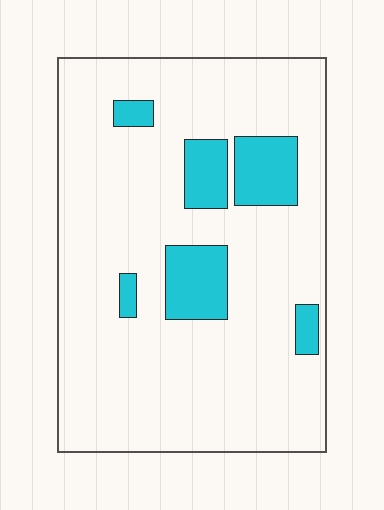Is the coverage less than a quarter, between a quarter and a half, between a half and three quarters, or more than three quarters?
Less than a quarter.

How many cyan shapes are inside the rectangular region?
6.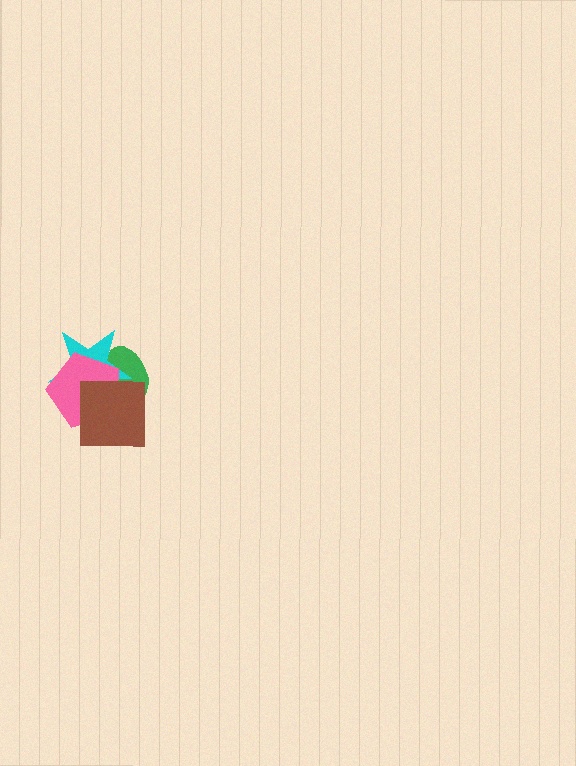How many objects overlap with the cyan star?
3 objects overlap with the cyan star.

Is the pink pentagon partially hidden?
Yes, it is partially covered by another shape.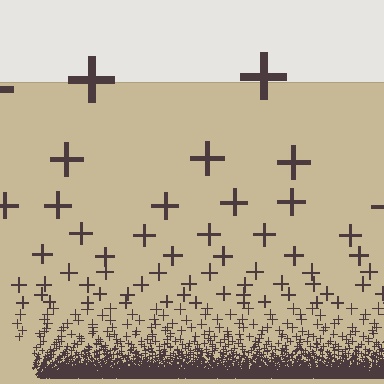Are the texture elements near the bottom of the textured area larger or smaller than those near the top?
Smaller. The gradient is inverted — elements near the bottom are smaller and denser.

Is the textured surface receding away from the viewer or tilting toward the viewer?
The surface appears to tilt toward the viewer. Texture elements get larger and sparser toward the top.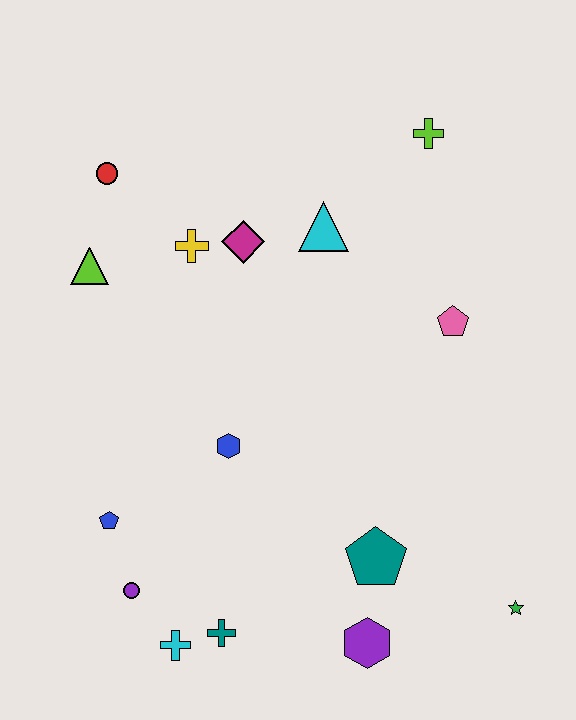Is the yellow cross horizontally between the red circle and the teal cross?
Yes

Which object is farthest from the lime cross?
The cyan cross is farthest from the lime cross.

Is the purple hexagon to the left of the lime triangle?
No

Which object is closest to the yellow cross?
The magenta diamond is closest to the yellow cross.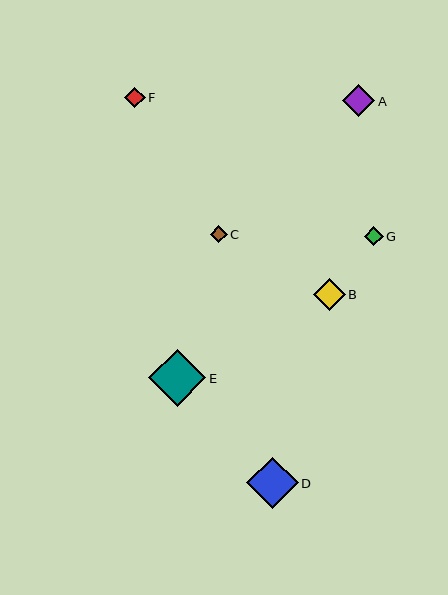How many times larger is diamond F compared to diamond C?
Diamond F is approximately 1.2 times the size of diamond C.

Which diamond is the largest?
Diamond E is the largest with a size of approximately 57 pixels.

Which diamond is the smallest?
Diamond C is the smallest with a size of approximately 16 pixels.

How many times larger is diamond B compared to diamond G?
Diamond B is approximately 1.7 times the size of diamond G.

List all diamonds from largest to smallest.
From largest to smallest: E, D, A, B, F, G, C.